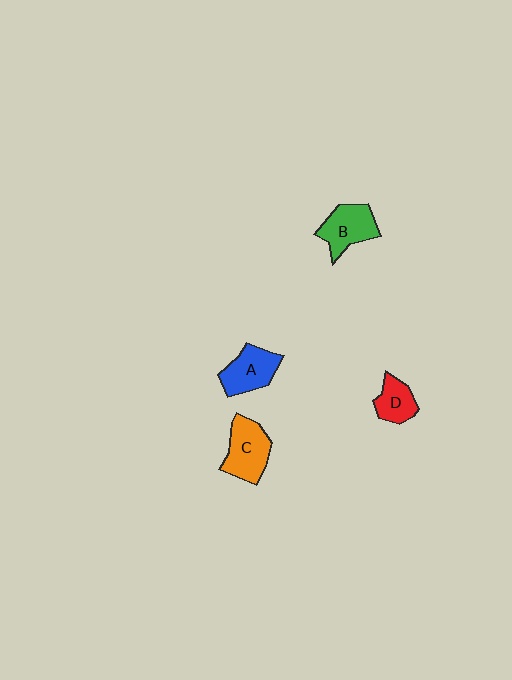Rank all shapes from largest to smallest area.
From largest to smallest: C (orange), B (green), A (blue), D (red).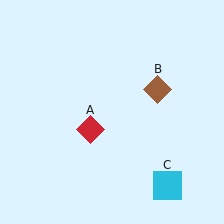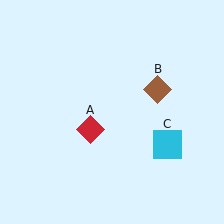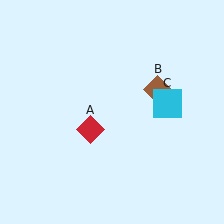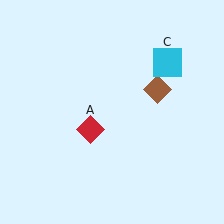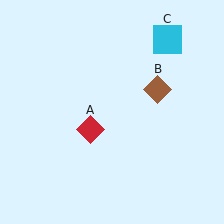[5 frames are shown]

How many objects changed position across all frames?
1 object changed position: cyan square (object C).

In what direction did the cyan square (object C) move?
The cyan square (object C) moved up.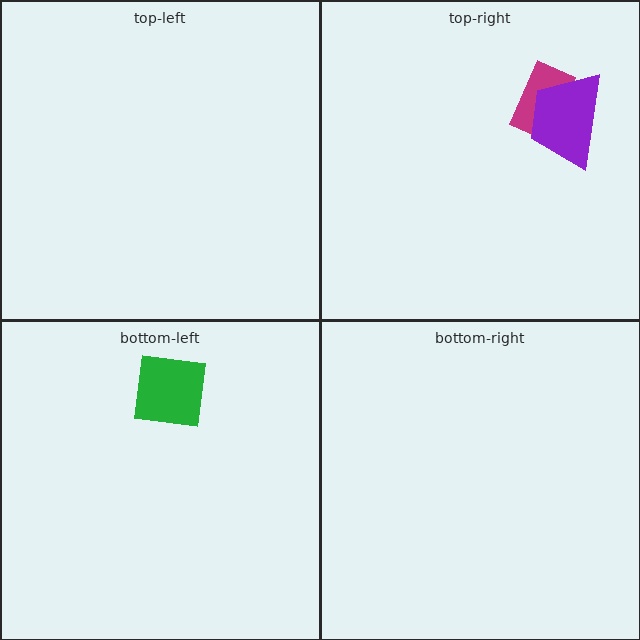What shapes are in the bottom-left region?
The green square.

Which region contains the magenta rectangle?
The top-right region.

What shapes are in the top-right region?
The magenta rectangle, the purple trapezoid.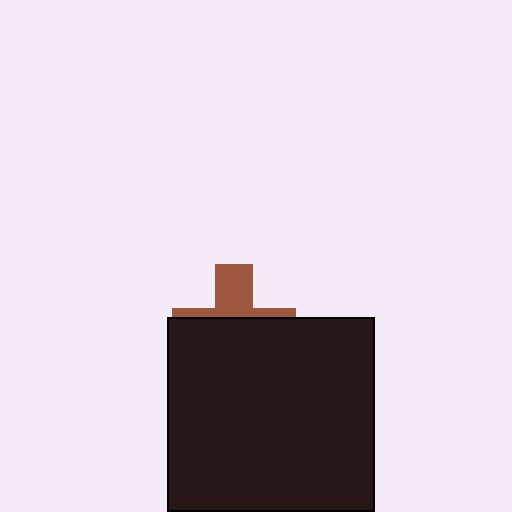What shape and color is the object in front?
The object in front is a black rectangle.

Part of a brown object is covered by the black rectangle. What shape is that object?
It is a cross.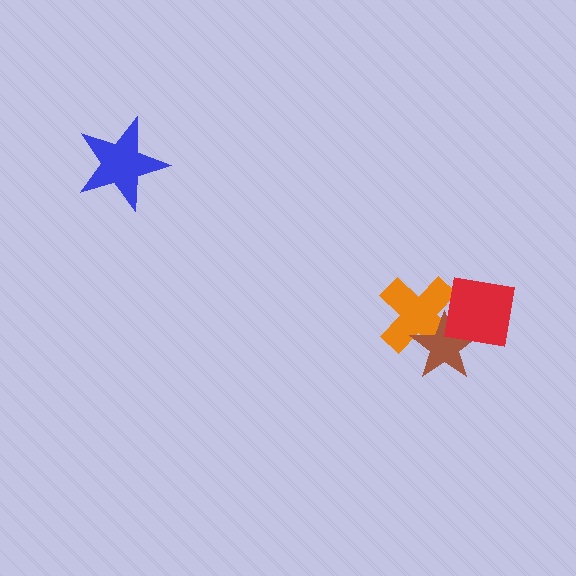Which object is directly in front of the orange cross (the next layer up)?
The brown star is directly in front of the orange cross.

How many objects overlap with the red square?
2 objects overlap with the red square.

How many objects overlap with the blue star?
0 objects overlap with the blue star.